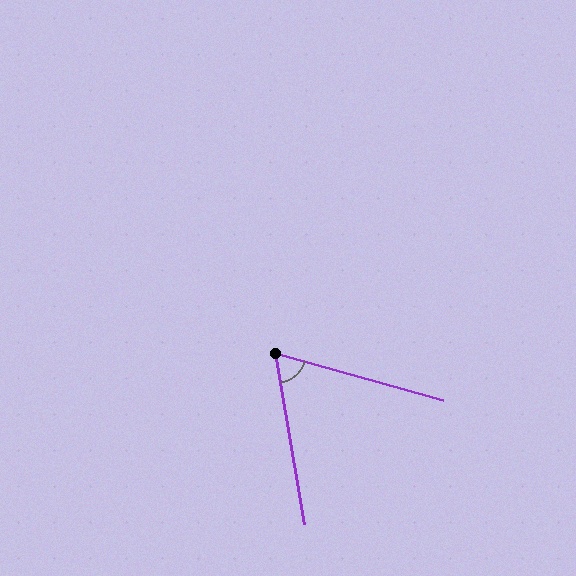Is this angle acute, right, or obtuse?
It is acute.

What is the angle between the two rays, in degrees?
Approximately 65 degrees.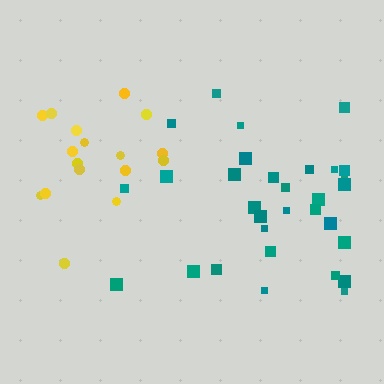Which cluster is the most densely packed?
Yellow.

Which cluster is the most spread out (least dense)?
Teal.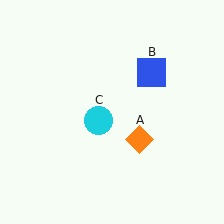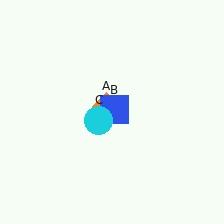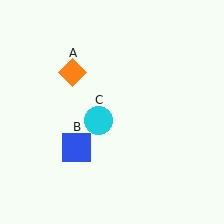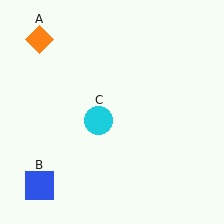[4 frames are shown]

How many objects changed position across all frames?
2 objects changed position: orange diamond (object A), blue square (object B).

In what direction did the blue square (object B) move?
The blue square (object B) moved down and to the left.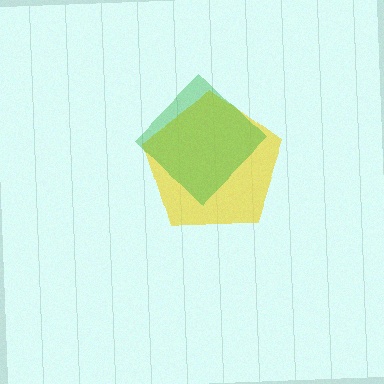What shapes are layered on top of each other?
The layered shapes are: a yellow pentagon, a green diamond.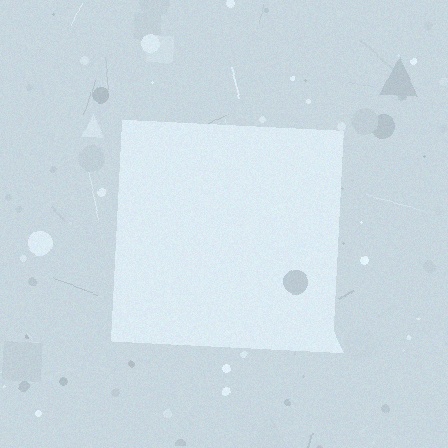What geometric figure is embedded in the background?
A square is embedded in the background.